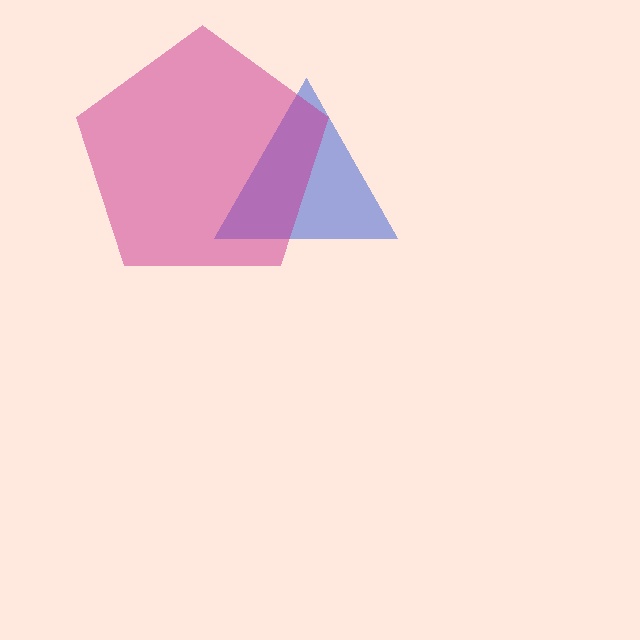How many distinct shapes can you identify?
There are 2 distinct shapes: a blue triangle, a magenta pentagon.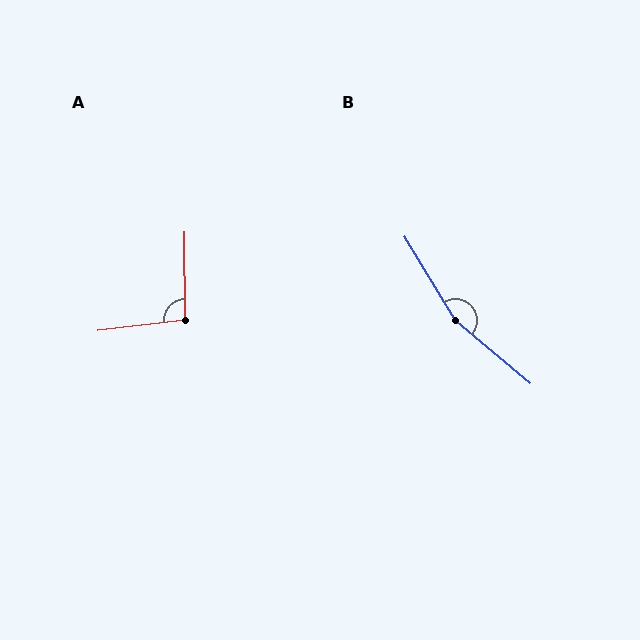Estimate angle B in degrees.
Approximately 161 degrees.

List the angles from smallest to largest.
A (97°), B (161°).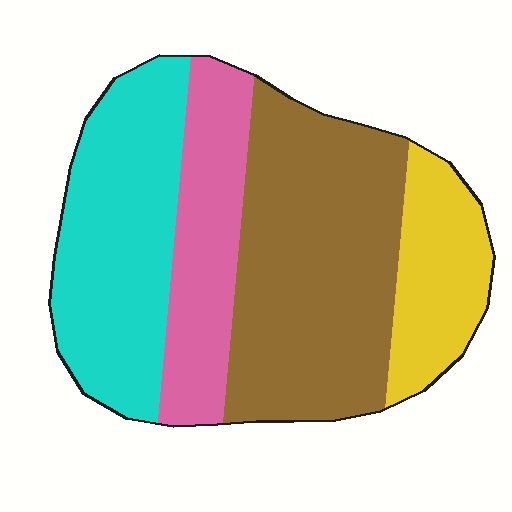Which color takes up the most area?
Brown, at roughly 40%.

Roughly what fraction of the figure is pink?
Pink takes up between a sixth and a third of the figure.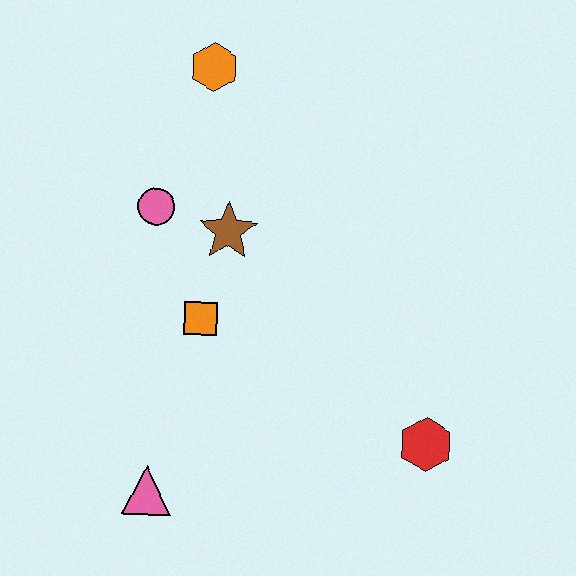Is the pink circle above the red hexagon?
Yes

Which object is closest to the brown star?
The pink circle is closest to the brown star.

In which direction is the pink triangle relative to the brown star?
The pink triangle is below the brown star.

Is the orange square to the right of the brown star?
No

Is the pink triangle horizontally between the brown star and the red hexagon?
No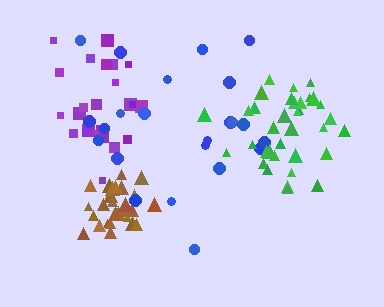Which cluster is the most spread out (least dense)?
Blue.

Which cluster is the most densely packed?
Brown.